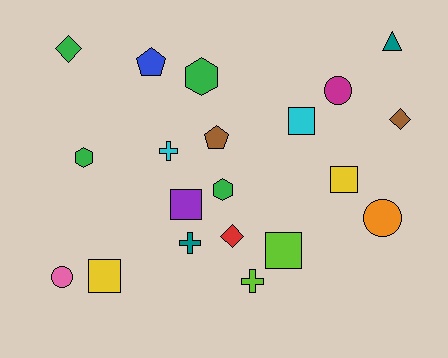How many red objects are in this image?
There is 1 red object.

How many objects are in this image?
There are 20 objects.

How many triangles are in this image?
There is 1 triangle.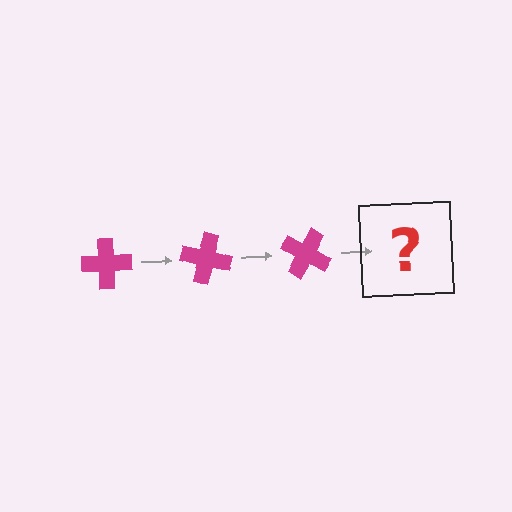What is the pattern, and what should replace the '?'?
The pattern is that the cross rotates 15 degrees each step. The '?' should be a magenta cross rotated 45 degrees.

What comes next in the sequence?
The next element should be a magenta cross rotated 45 degrees.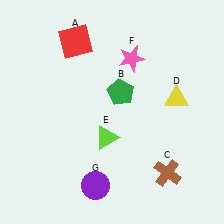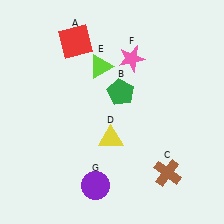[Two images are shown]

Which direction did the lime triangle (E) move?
The lime triangle (E) moved up.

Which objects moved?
The objects that moved are: the yellow triangle (D), the lime triangle (E).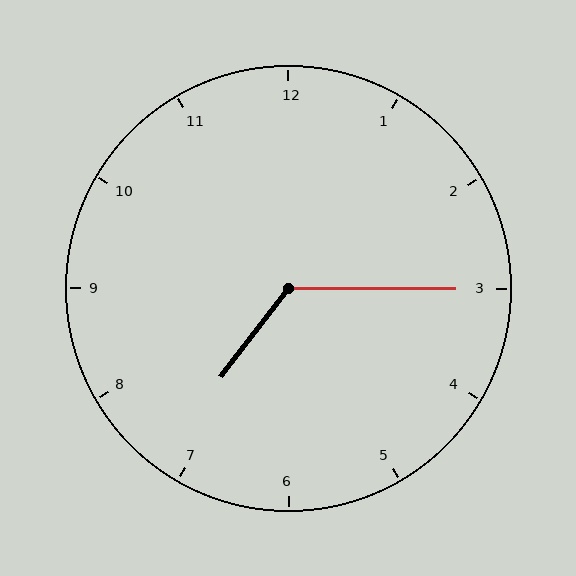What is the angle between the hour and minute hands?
Approximately 128 degrees.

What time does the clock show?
7:15.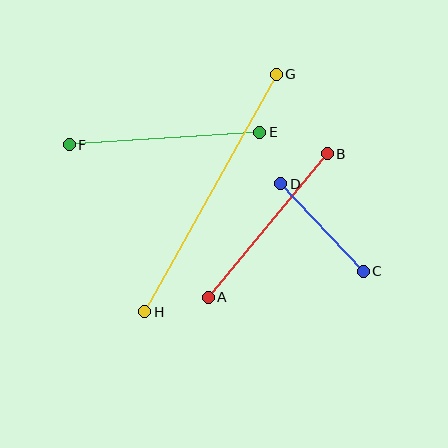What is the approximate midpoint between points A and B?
The midpoint is at approximately (268, 226) pixels.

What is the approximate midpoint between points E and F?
The midpoint is at approximately (164, 138) pixels.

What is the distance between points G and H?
The distance is approximately 271 pixels.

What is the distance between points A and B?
The distance is approximately 186 pixels.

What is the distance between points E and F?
The distance is approximately 191 pixels.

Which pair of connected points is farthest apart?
Points G and H are farthest apart.